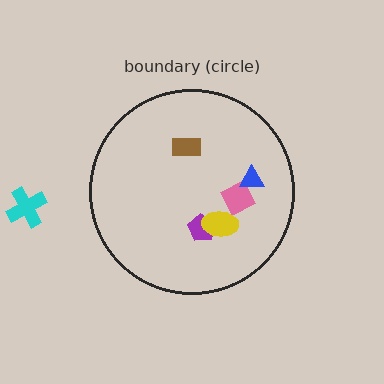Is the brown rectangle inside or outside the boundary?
Inside.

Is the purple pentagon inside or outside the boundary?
Inside.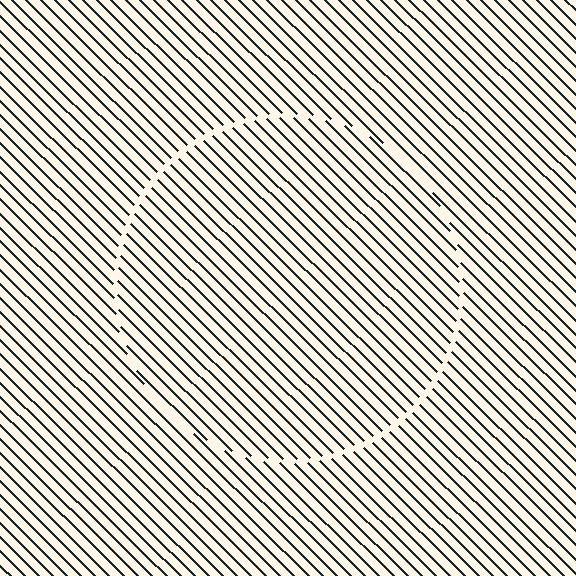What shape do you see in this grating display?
An illusory circle. The interior of the shape contains the same grating, shifted by half a period — the contour is defined by the phase discontinuity where line-ends from the inner and outer gratings abut.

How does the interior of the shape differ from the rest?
The interior of the shape contains the same grating, shifted by half a period — the contour is defined by the phase discontinuity where line-ends from the inner and outer gratings abut.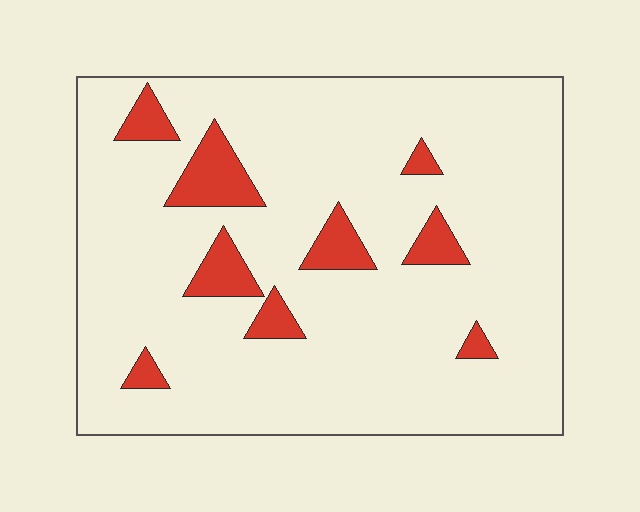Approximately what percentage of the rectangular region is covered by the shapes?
Approximately 10%.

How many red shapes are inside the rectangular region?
9.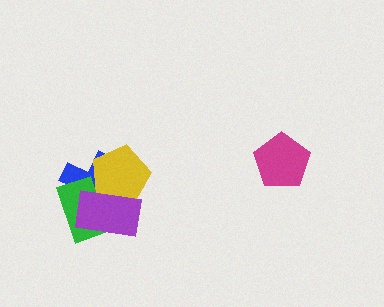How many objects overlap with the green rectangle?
3 objects overlap with the green rectangle.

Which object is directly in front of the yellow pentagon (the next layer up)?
The green rectangle is directly in front of the yellow pentagon.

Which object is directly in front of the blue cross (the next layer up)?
The yellow pentagon is directly in front of the blue cross.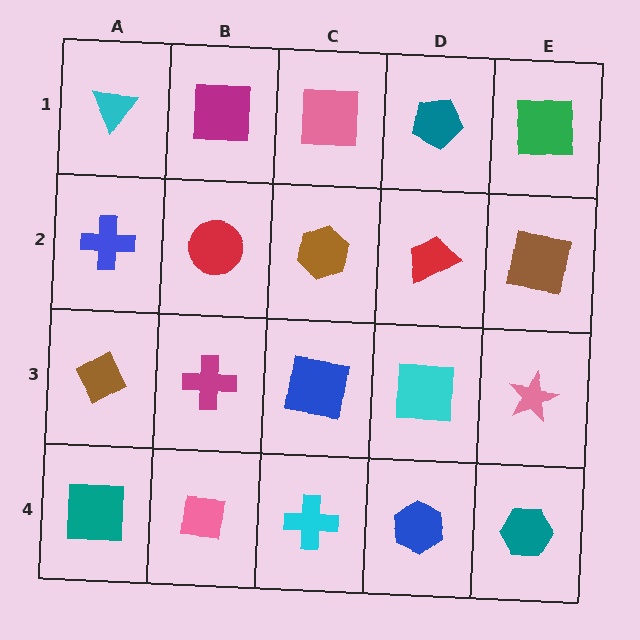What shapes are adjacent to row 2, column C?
A pink square (row 1, column C), a blue square (row 3, column C), a red circle (row 2, column B), a red trapezoid (row 2, column D).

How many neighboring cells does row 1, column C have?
3.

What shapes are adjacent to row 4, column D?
A cyan square (row 3, column D), a cyan cross (row 4, column C), a teal hexagon (row 4, column E).